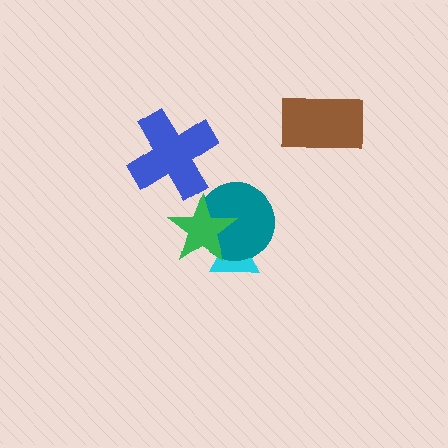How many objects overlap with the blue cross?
0 objects overlap with the blue cross.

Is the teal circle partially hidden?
Yes, it is partially covered by another shape.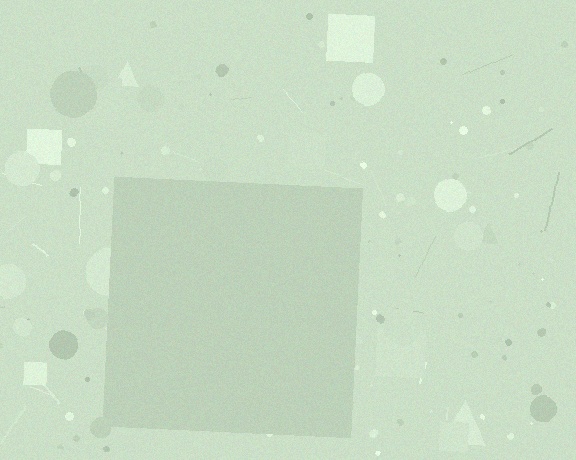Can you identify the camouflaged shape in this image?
The camouflaged shape is a square.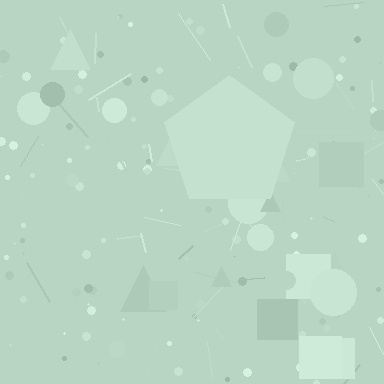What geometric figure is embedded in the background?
A pentagon is embedded in the background.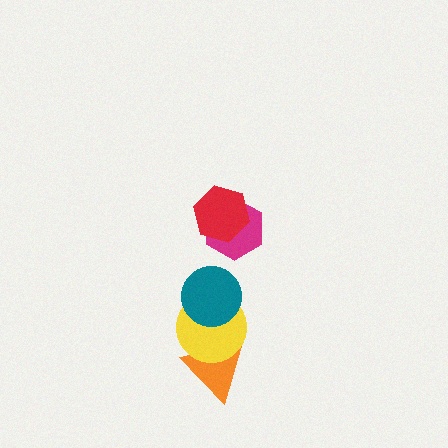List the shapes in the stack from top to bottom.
From top to bottom: the red hexagon, the magenta hexagon, the teal circle, the yellow circle, the orange triangle.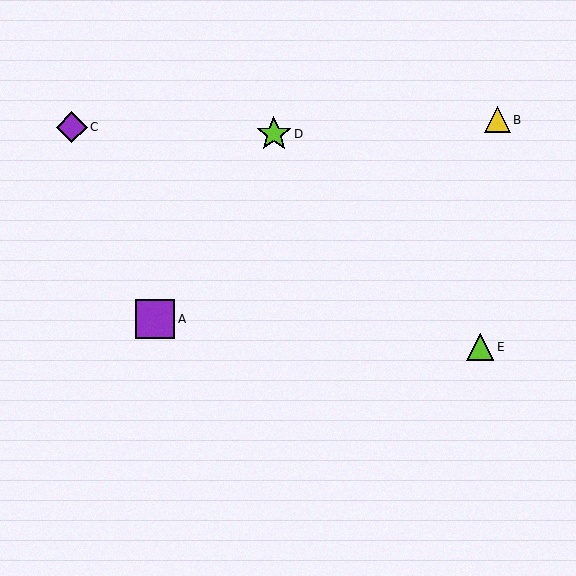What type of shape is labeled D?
Shape D is a lime star.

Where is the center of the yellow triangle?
The center of the yellow triangle is at (498, 120).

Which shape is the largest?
The purple square (labeled A) is the largest.